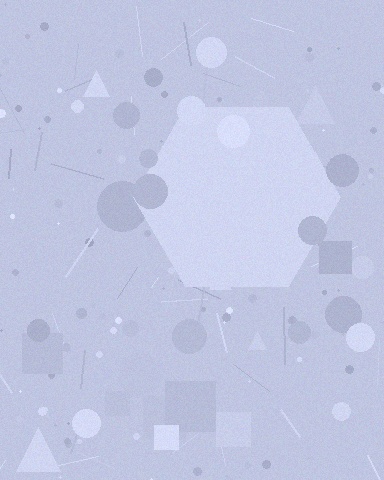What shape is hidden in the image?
A hexagon is hidden in the image.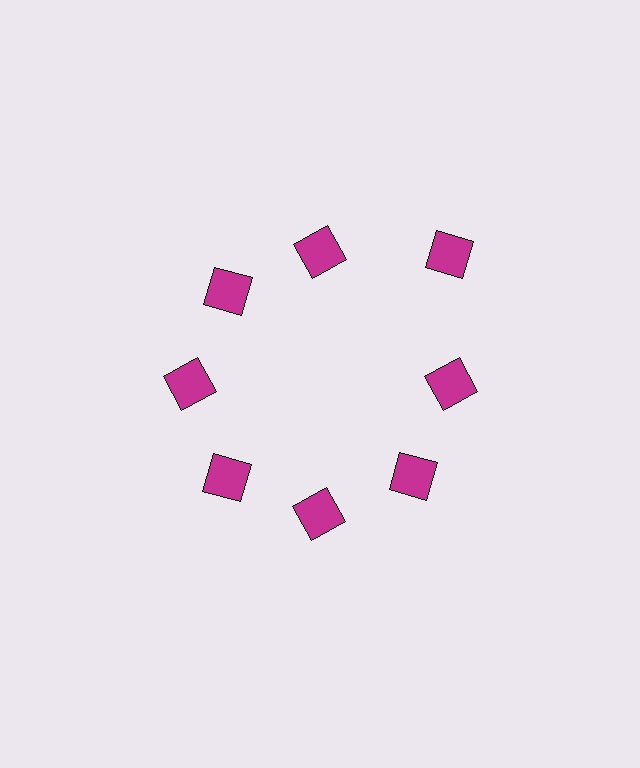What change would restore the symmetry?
The symmetry would be restored by moving it inward, back onto the ring so that all 8 squares sit at equal angles and equal distance from the center.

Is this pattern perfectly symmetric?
No. The 8 magenta squares are arranged in a ring, but one element near the 2 o'clock position is pushed outward from the center, breaking the 8-fold rotational symmetry.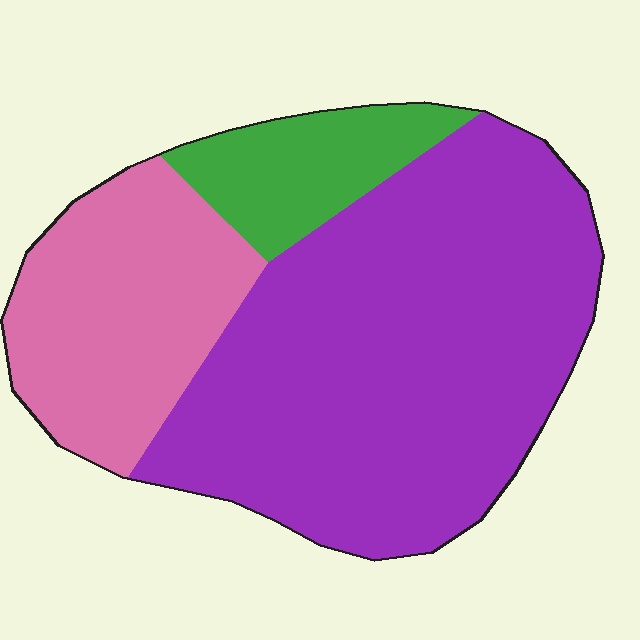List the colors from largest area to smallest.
From largest to smallest: purple, pink, green.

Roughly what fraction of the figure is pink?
Pink covers 25% of the figure.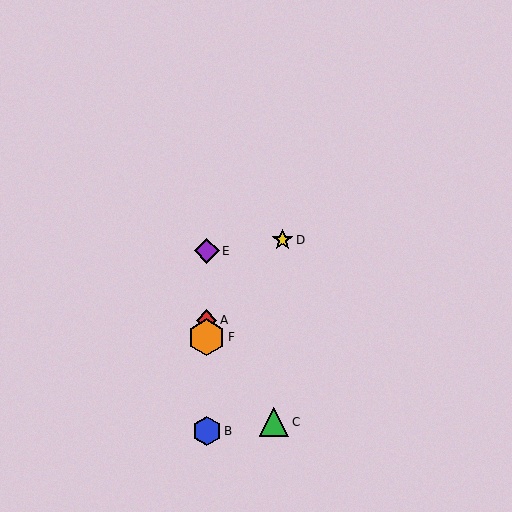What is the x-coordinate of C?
Object C is at x≈274.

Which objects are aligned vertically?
Objects A, B, E, F are aligned vertically.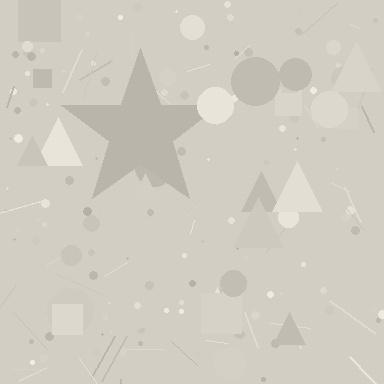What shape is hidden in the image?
A star is hidden in the image.